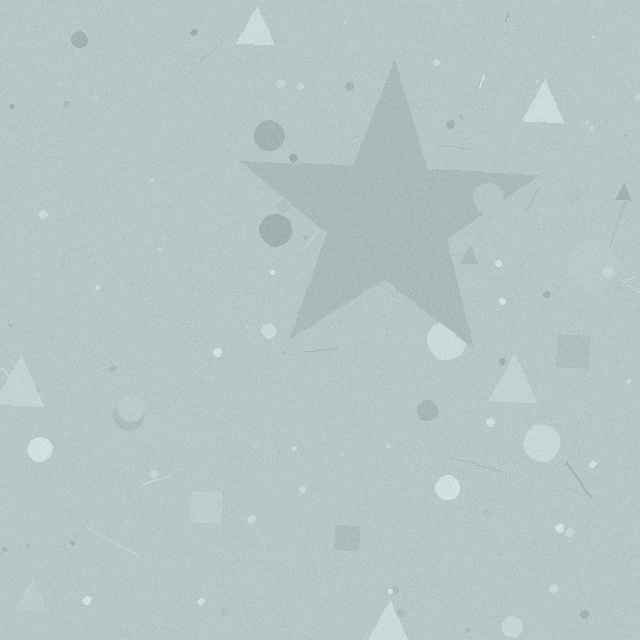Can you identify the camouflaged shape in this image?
The camouflaged shape is a star.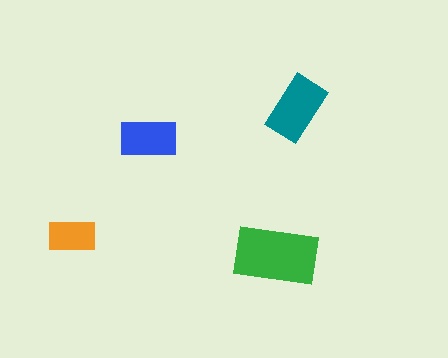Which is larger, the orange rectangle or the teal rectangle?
The teal one.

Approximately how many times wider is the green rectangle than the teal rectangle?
About 1.5 times wider.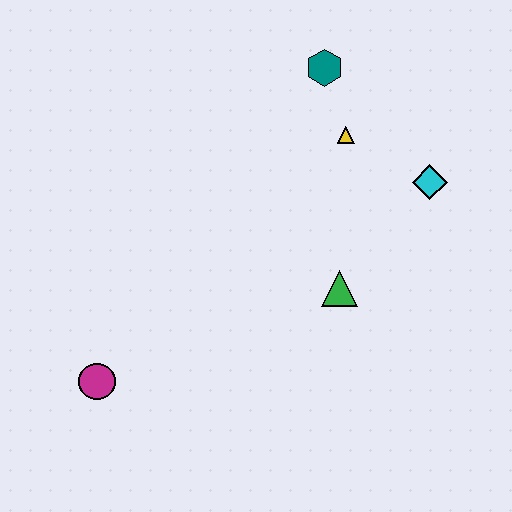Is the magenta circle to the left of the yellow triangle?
Yes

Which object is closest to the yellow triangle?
The teal hexagon is closest to the yellow triangle.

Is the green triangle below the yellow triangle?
Yes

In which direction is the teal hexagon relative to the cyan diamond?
The teal hexagon is above the cyan diamond.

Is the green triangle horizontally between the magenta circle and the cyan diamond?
Yes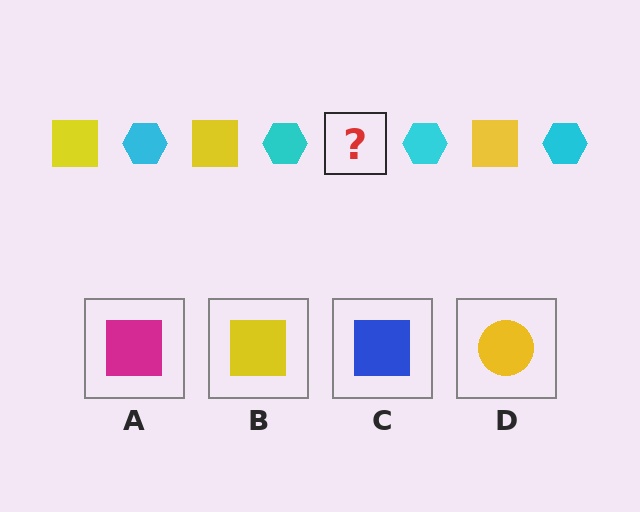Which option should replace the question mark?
Option B.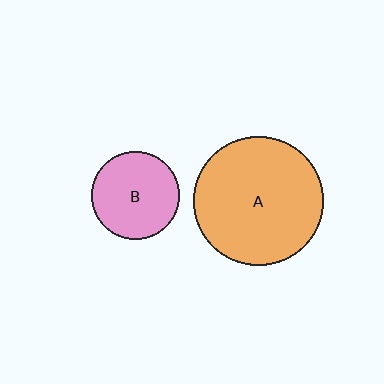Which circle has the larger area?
Circle A (orange).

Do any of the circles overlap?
No, none of the circles overlap.